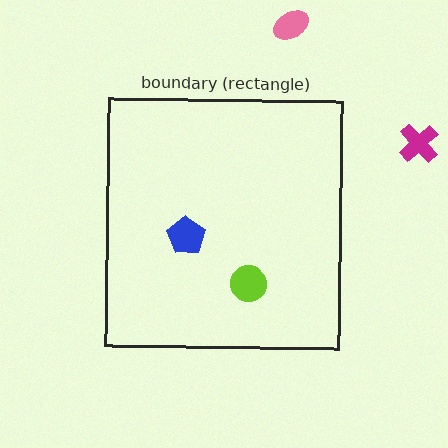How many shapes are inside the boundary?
2 inside, 2 outside.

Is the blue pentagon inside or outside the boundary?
Inside.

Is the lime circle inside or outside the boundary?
Inside.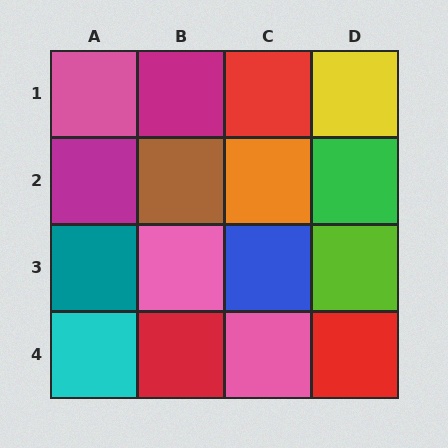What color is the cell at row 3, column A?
Teal.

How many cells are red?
3 cells are red.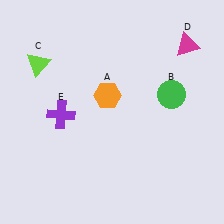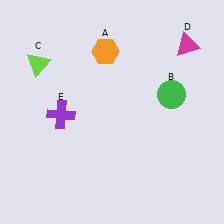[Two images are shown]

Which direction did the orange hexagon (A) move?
The orange hexagon (A) moved up.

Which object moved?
The orange hexagon (A) moved up.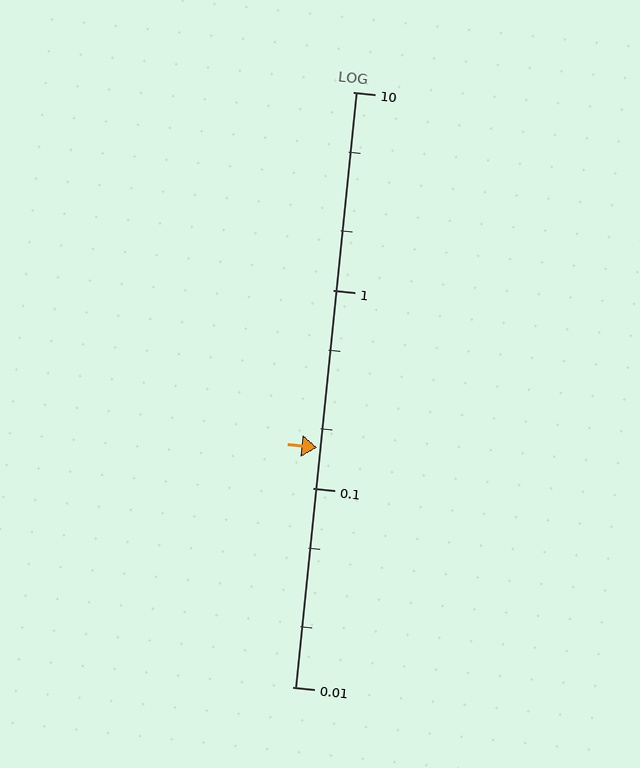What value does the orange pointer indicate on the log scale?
The pointer indicates approximately 0.16.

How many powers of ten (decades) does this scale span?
The scale spans 3 decades, from 0.01 to 10.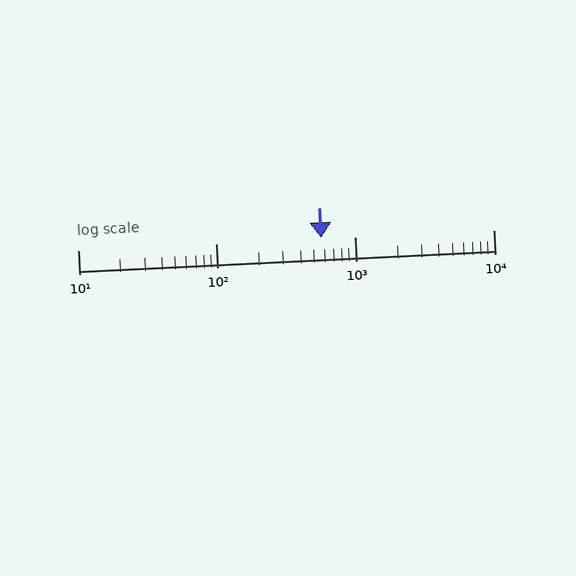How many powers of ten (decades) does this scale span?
The scale spans 3 decades, from 10 to 10000.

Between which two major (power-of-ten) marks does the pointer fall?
The pointer is between 100 and 1000.